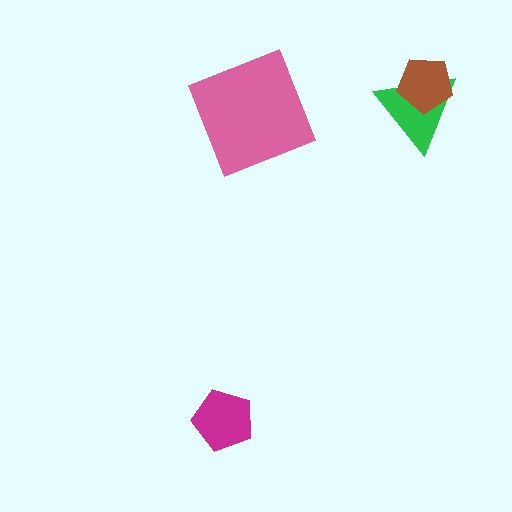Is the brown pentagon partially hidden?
No, no other shape covers it.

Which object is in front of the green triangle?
The brown pentagon is in front of the green triangle.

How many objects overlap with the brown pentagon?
1 object overlaps with the brown pentagon.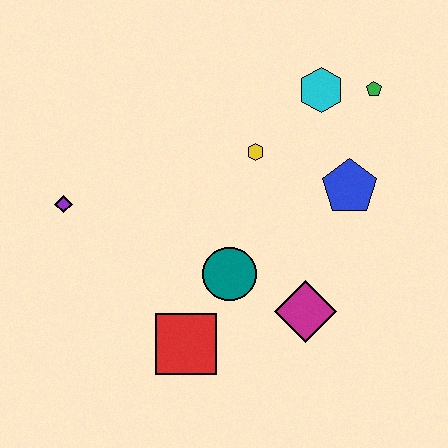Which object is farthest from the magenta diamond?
The purple diamond is farthest from the magenta diamond.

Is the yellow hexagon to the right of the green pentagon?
No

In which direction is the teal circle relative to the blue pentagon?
The teal circle is to the left of the blue pentagon.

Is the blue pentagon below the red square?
No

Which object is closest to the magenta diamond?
The teal circle is closest to the magenta diamond.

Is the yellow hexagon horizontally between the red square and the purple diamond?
No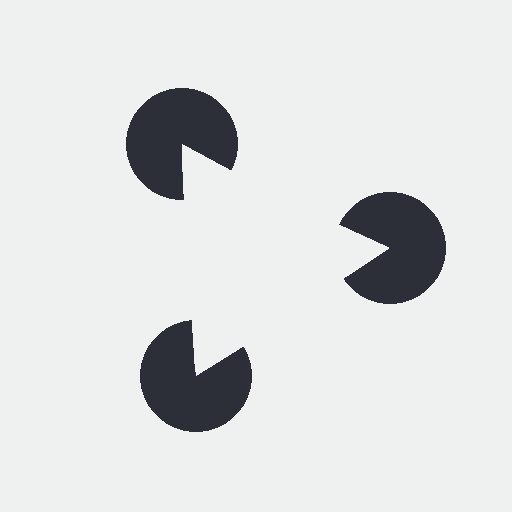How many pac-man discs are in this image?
There are 3 — one at each vertex of the illusory triangle.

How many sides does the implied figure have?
3 sides.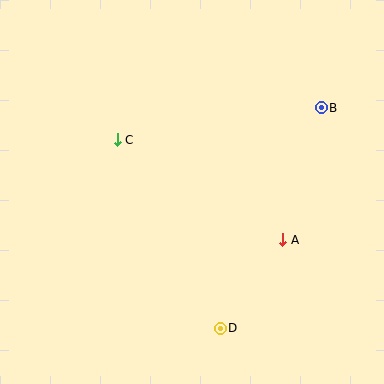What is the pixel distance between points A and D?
The distance between A and D is 108 pixels.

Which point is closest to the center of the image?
Point C at (117, 140) is closest to the center.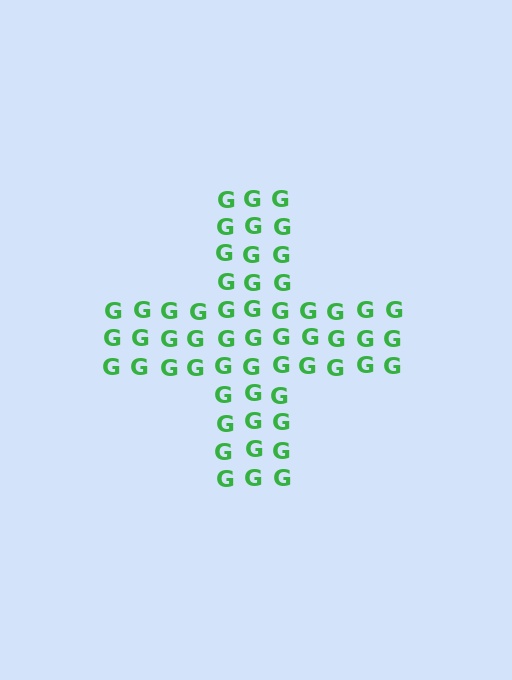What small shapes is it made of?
It is made of small letter G's.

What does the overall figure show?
The overall figure shows a cross.